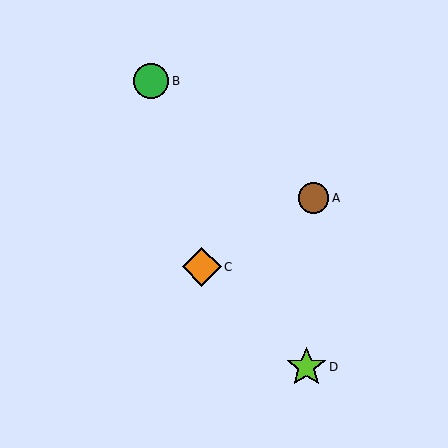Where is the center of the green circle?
The center of the green circle is at (151, 81).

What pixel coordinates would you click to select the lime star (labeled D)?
Click at (306, 367) to select the lime star D.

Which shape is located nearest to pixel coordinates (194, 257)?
The orange diamond (labeled C) at (202, 267) is nearest to that location.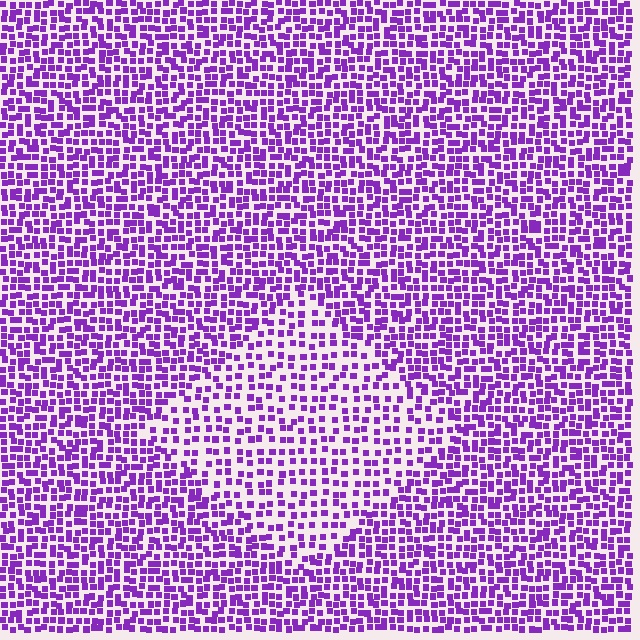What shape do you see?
I see a diamond.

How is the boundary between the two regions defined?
The boundary is defined by a change in element density (approximately 1.7x ratio). All elements are the same color, size, and shape.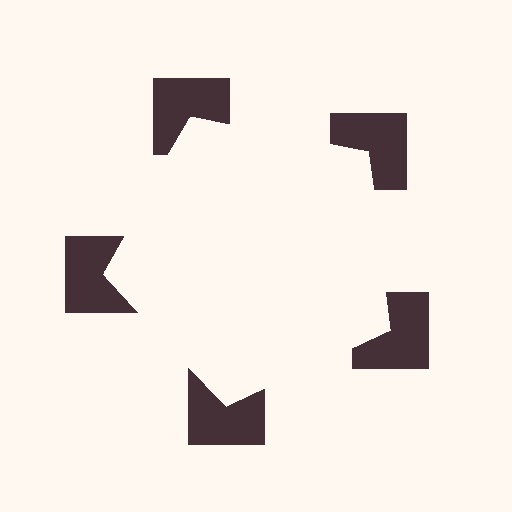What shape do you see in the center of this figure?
An illusory pentagon — its edges are inferred from the aligned wedge cuts in the notched squares, not physically drawn.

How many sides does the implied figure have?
5 sides.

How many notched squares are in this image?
There are 5 — one at each vertex of the illusory pentagon.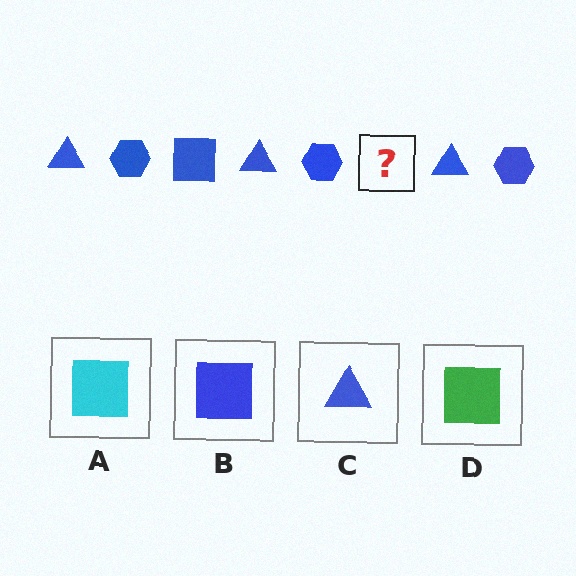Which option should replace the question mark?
Option B.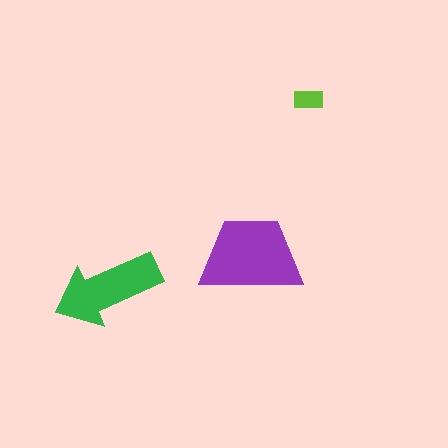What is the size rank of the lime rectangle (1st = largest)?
3rd.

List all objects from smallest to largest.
The lime rectangle, the green arrow, the purple trapezoid.